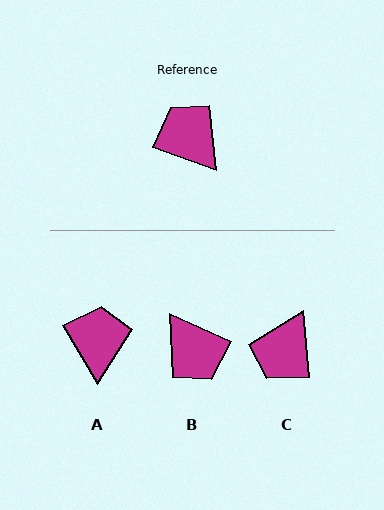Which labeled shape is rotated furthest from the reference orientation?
B, about 175 degrees away.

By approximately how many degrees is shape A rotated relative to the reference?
Approximately 40 degrees clockwise.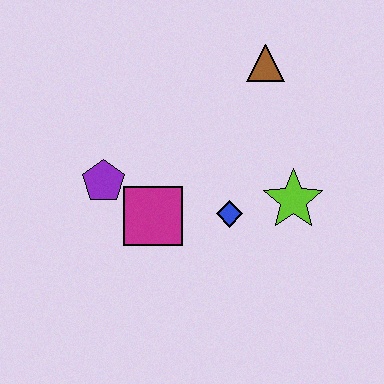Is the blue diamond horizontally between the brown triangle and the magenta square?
Yes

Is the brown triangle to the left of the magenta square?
No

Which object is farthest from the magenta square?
The brown triangle is farthest from the magenta square.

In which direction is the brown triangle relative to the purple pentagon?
The brown triangle is to the right of the purple pentagon.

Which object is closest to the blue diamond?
The lime star is closest to the blue diamond.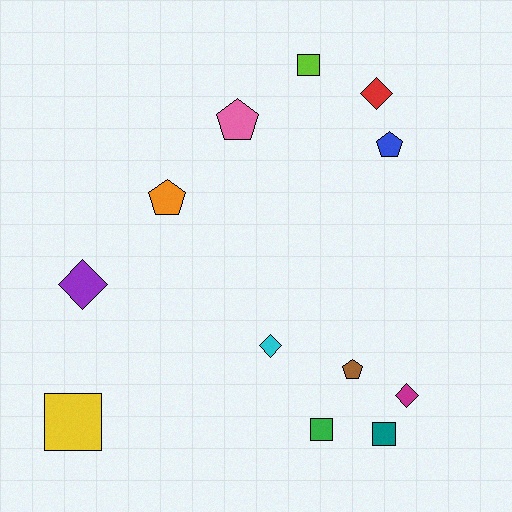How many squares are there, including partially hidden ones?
There are 4 squares.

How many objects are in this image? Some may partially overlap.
There are 12 objects.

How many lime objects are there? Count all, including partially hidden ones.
There is 1 lime object.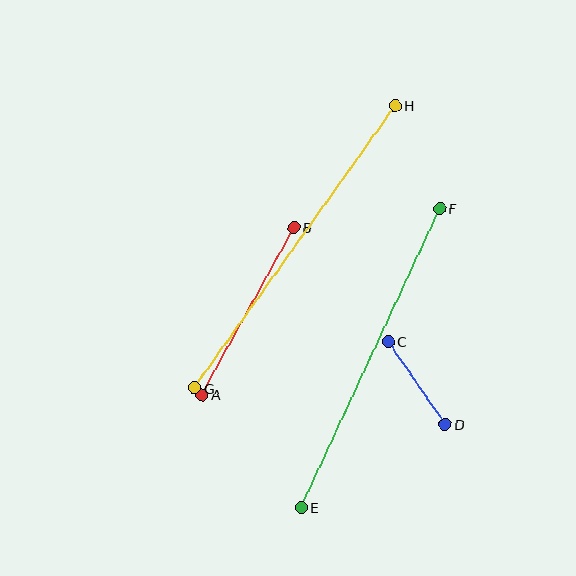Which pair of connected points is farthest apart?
Points G and H are farthest apart.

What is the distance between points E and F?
The distance is approximately 329 pixels.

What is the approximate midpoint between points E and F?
The midpoint is at approximately (370, 358) pixels.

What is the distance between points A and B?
The distance is approximately 191 pixels.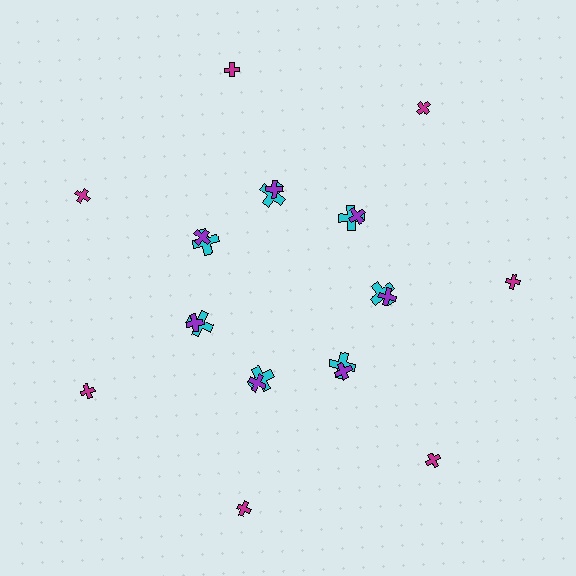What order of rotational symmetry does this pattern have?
This pattern has 7-fold rotational symmetry.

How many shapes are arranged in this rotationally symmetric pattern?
There are 21 shapes, arranged in 7 groups of 3.